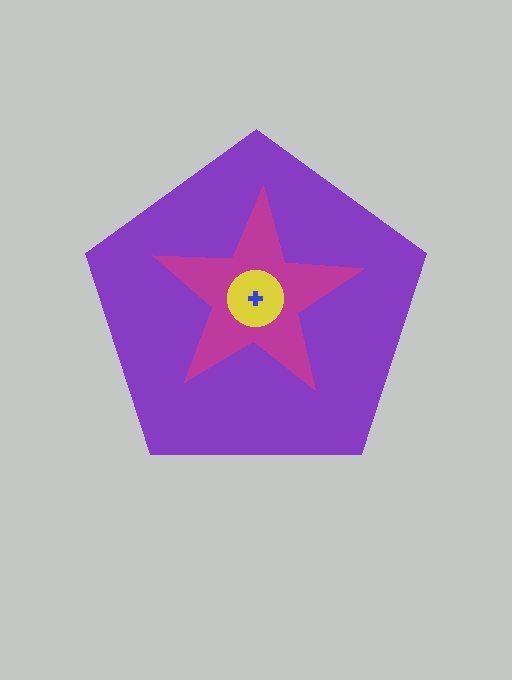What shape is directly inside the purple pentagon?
The magenta star.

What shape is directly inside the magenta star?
The yellow circle.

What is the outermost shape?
The purple pentagon.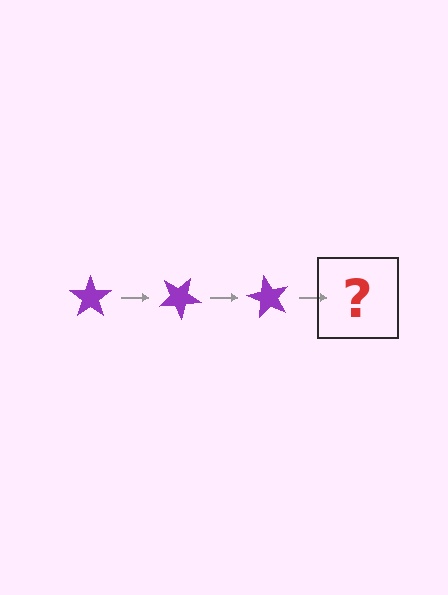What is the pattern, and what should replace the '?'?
The pattern is that the star rotates 30 degrees each step. The '?' should be a purple star rotated 90 degrees.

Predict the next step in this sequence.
The next step is a purple star rotated 90 degrees.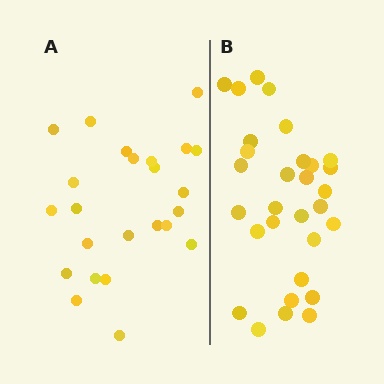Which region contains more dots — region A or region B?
Region B (the right region) has more dots.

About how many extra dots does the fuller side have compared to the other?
Region B has about 6 more dots than region A.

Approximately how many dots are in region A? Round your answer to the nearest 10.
About 20 dots. (The exact count is 24, which rounds to 20.)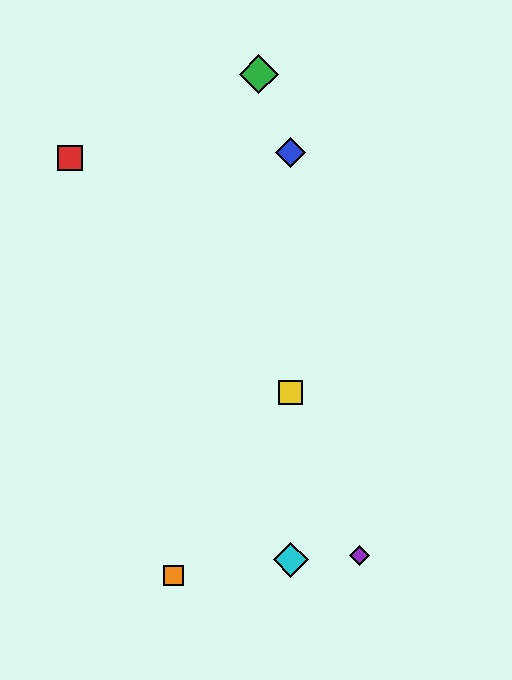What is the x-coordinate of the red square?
The red square is at x≈70.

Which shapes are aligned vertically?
The blue diamond, the yellow square, the cyan diamond are aligned vertically.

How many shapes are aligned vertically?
3 shapes (the blue diamond, the yellow square, the cyan diamond) are aligned vertically.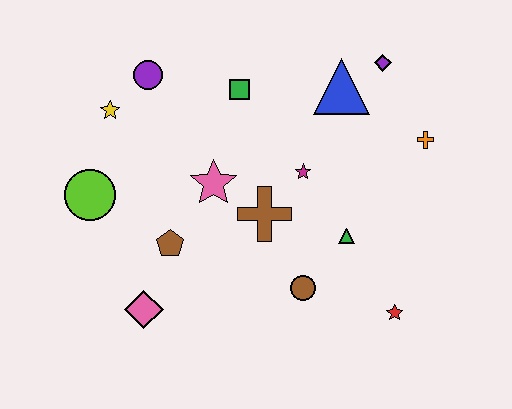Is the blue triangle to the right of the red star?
No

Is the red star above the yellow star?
No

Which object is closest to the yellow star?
The purple circle is closest to the yellow star.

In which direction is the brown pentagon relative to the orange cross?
The brown pentagon is to the left of the orange cross.